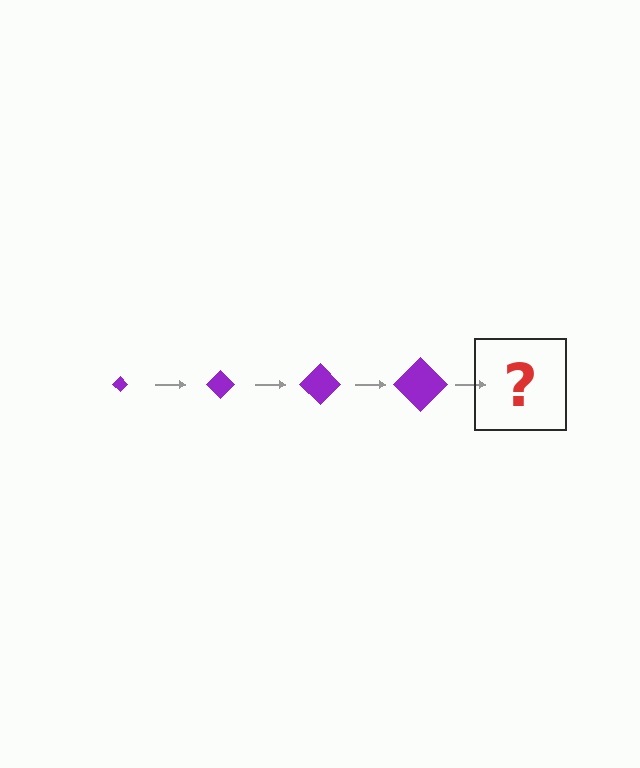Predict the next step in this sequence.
The next step is a purple diamond, larger than the previous one.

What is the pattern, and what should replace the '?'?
The pattern is that the diamond gets progressively larger each step. The '?' should be a purple diamond, larger than the previous one.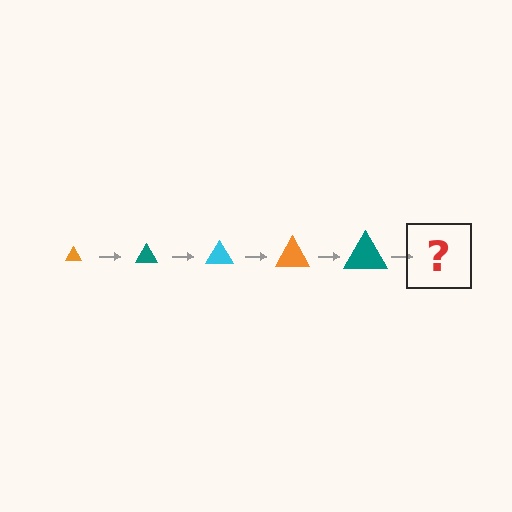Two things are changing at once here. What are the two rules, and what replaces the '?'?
The two rules are that the triangle grows larger each step and the color cycles through orange, teal, and cyan. The '?' should be a cyan triangle, larger than the previous one.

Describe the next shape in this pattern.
It should be a cyan triangle, larger than the previous one.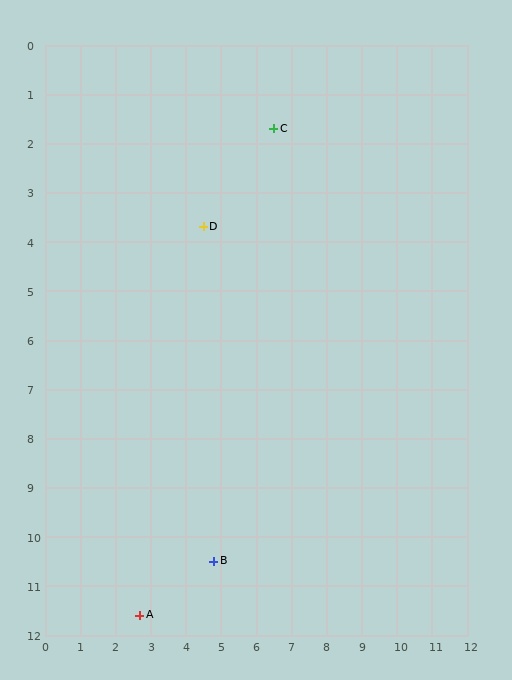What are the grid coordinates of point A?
Point A is at approximately (2.7, 11.6).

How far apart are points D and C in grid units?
Points D and C are about 2.8 grid units apart.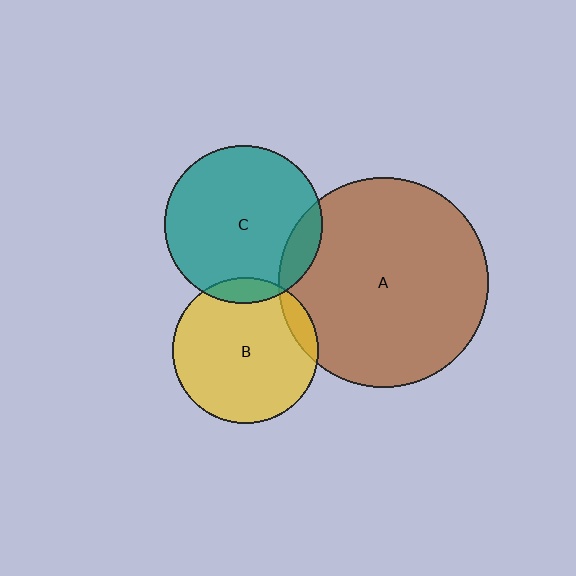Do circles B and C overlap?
Yes.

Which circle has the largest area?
Circle A (brown).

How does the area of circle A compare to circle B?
Approximately 2.1 times.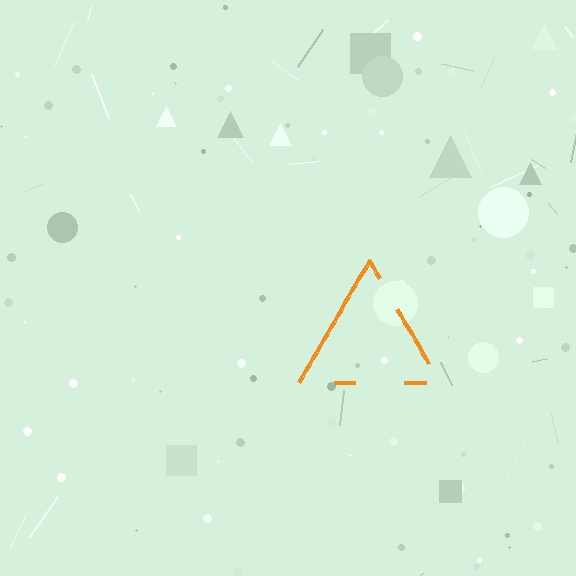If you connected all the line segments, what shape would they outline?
They would outline a triangle.